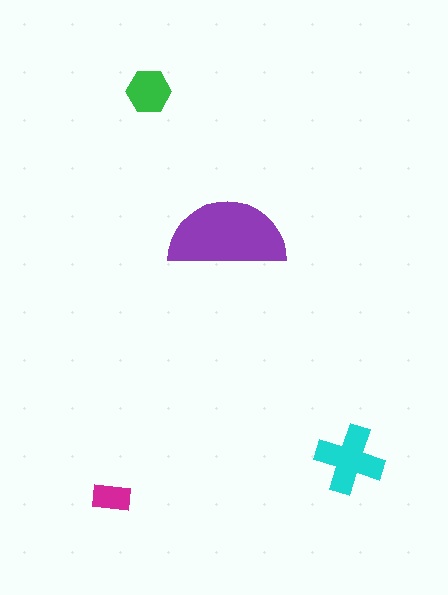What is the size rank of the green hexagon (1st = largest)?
3rd.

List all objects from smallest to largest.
The magenta rectangle, the green hexagon, the cyan cross, the purple semicircle.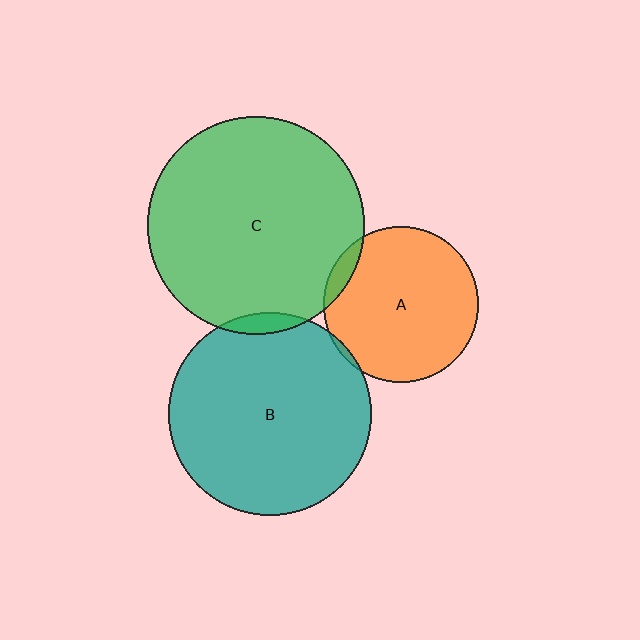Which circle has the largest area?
Circle C (green).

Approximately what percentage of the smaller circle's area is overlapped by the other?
Approximately 5%.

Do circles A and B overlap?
Yes.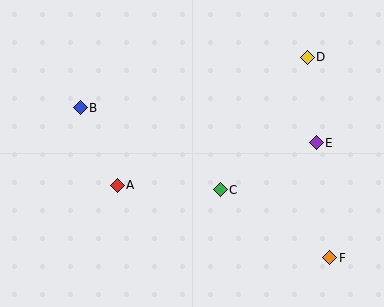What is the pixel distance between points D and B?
The distance between D and B is 233 pixels.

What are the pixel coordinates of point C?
Point C is at (220, 190).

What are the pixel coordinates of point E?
Point E is at (316, 143).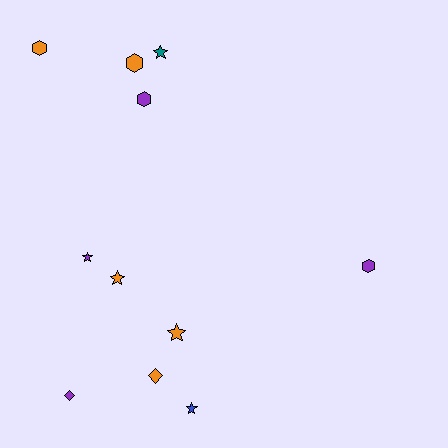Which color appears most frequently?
Orange, with 5 objects.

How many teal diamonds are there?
There are no teal diamonds.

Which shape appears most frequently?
Star, with 5 objects.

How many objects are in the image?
There are 11 objects.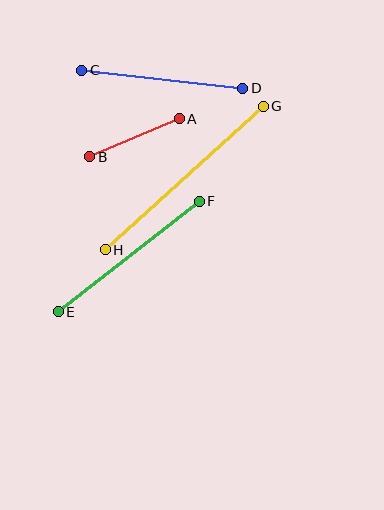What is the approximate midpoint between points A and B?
The midpoint is at approximately (135, 138) pixels.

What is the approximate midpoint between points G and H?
The midpoint is at approximately (184, 178) pixels.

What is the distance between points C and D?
The distance is approximately 162 pixels.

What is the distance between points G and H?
The distance is approximately 214 pixels.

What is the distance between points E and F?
The distance is approximately 179 pixels.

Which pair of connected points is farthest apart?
Points G and H are farthest apart.